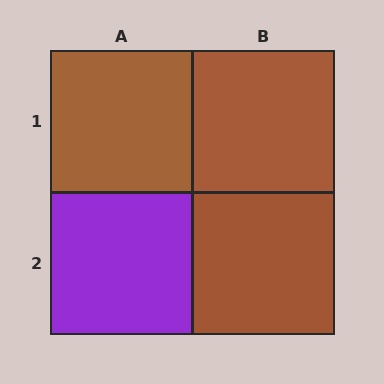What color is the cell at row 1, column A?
Brown.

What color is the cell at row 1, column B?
Brown.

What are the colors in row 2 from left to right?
Purple, brown.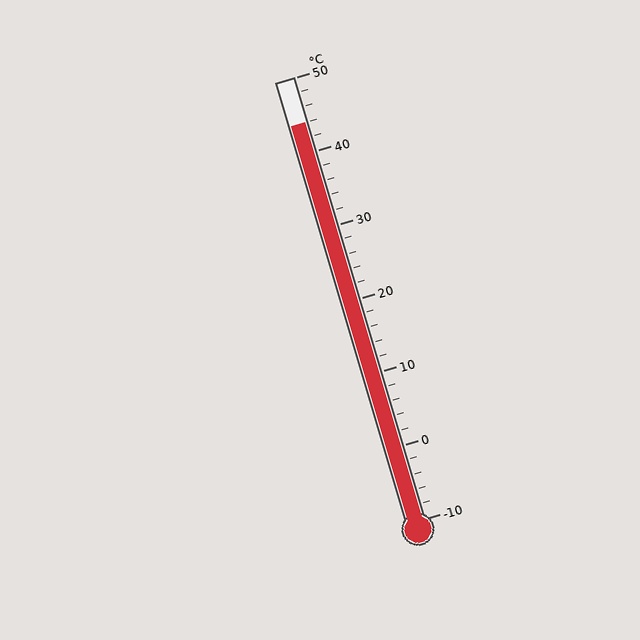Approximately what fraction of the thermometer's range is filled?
The thermometer is filled to approximately 90% of its range.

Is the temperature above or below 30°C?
The temperature is above 30°C.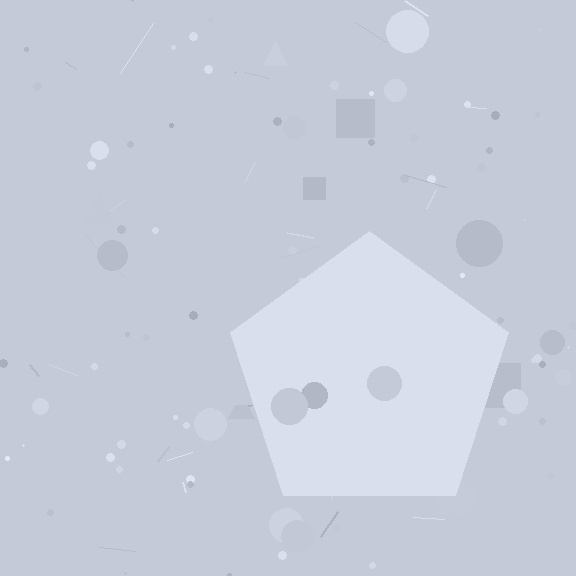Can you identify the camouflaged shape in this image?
The camouflaged shape is a pentagon.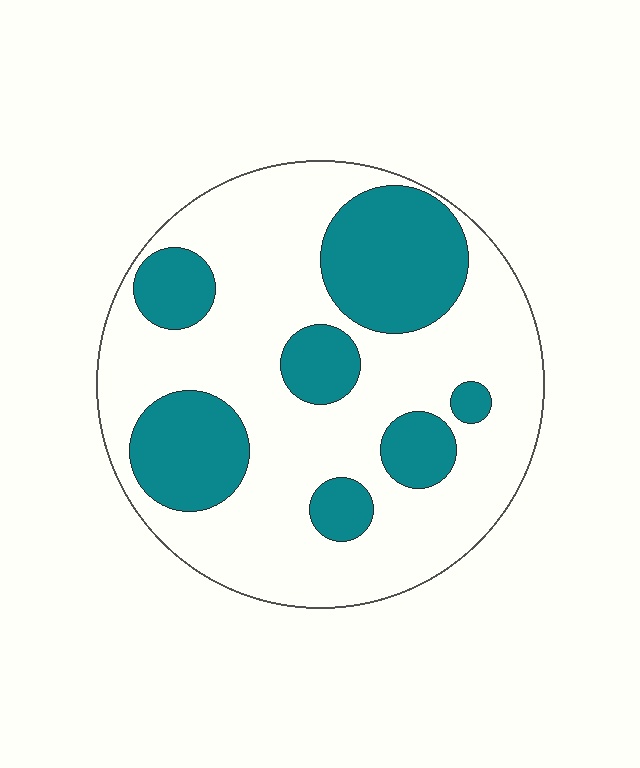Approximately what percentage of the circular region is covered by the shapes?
Approximately 30%.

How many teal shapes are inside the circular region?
7.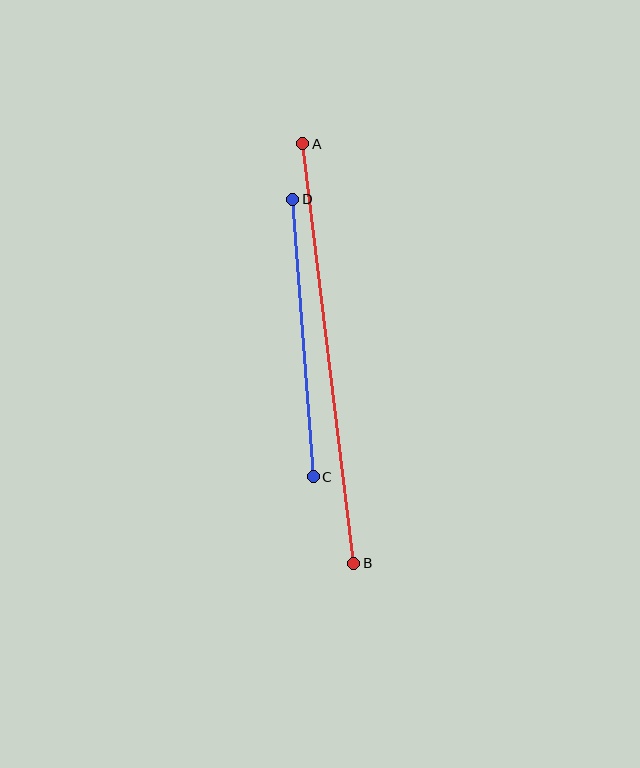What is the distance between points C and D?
The distance is approximately 278 pixels.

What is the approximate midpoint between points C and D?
The midpoint is at approximately (303, 338) pixels.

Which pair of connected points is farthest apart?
Points A and B are farthest apart.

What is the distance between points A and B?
The distance is approximately 422 pixels.